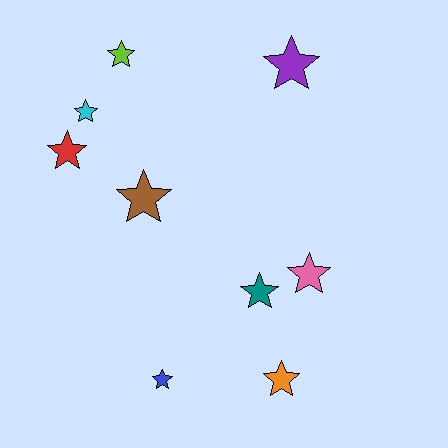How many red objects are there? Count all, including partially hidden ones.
There is 1 red object.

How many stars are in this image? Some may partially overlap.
There are 9 stars.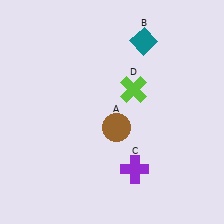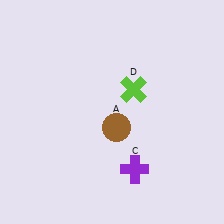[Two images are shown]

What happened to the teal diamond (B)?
The teal diamond (B) was removed in Image 2. It was in the top-right area of Image 1.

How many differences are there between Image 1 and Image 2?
There is 1 difference between the two images.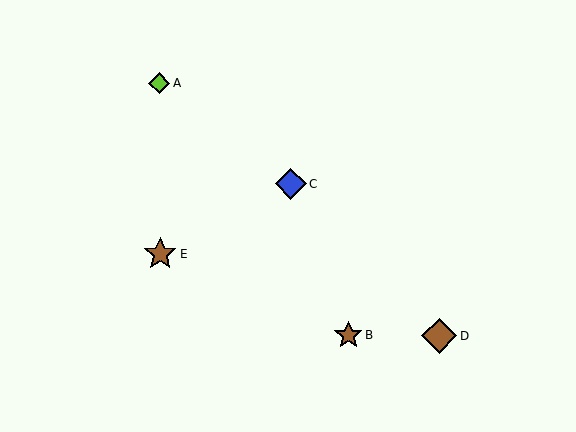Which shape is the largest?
The brown diamond (labeled D) is the largest.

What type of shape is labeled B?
Shape B is a brown star.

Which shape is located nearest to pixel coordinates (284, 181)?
The blue diamond (labeled C) at (291, 184) is nearest to that location.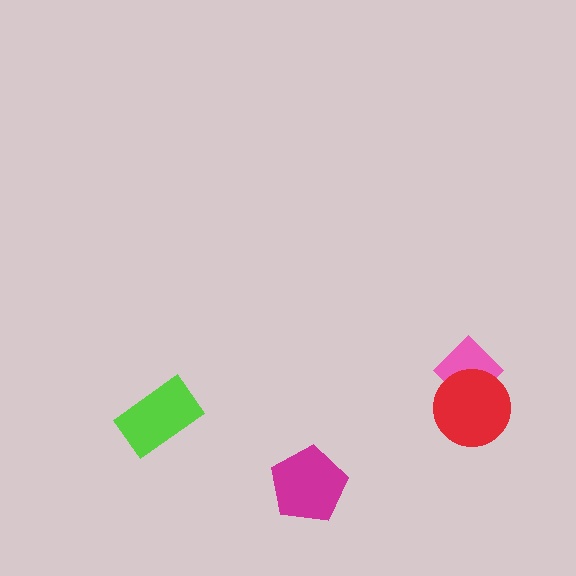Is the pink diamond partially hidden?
Yes, it is partially covered by another shape.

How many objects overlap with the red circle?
1 object overlaps with the red circle.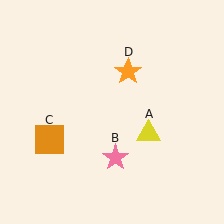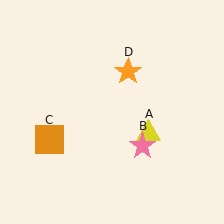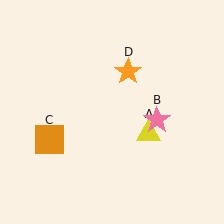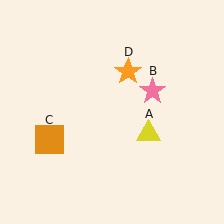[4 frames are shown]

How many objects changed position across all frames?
1 object changed position: pink star (object B).